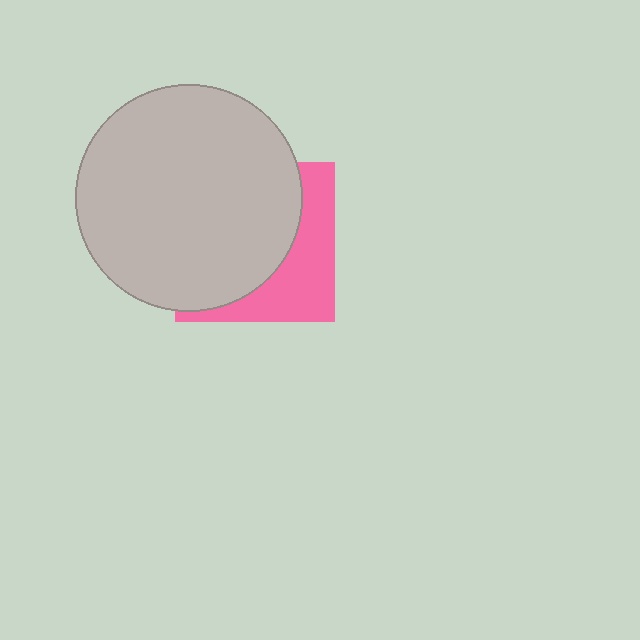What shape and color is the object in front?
The object in front is a light gray circle.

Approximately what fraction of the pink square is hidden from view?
Roughly 64% of the pink square is hidden behind the light gray circle.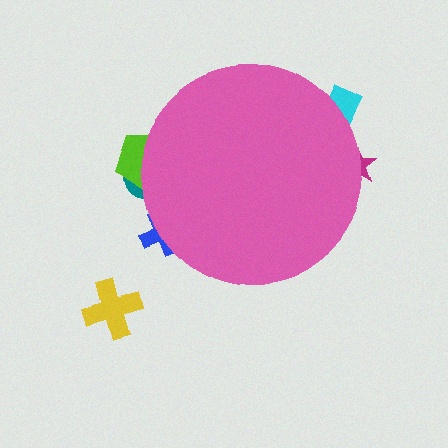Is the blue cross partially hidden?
Yes, the blue cross is partially hidden behind the pink circle.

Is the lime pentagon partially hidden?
Yes, the lime pentagon is partially hidden behind the pink circle.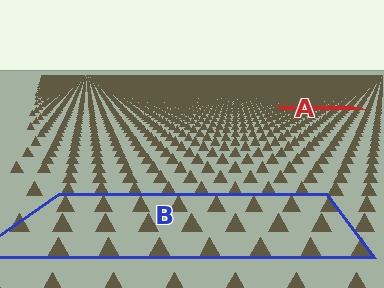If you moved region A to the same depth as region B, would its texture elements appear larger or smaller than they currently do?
They would appear larger. At a closer depth, the same texture elements are projected at a bigger on-screen size.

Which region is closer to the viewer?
Region B is closer. The texture elements there are larger and more spread out.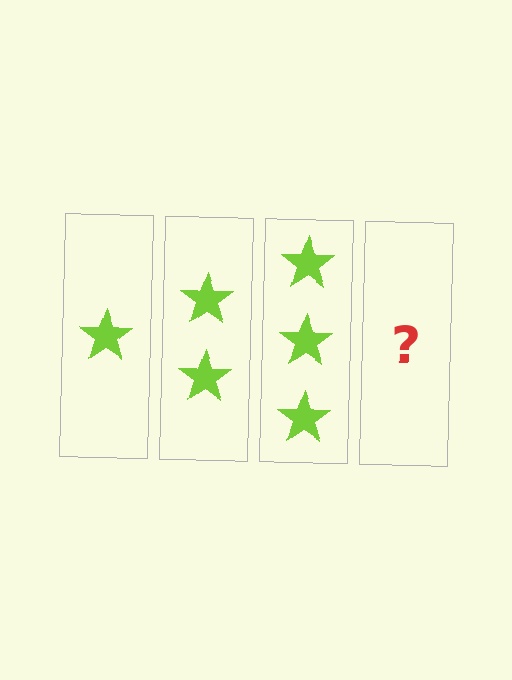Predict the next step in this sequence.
The next step is 4 stars.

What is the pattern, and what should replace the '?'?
The pattern is that each step adds one more star. The '?' should be 4 stars.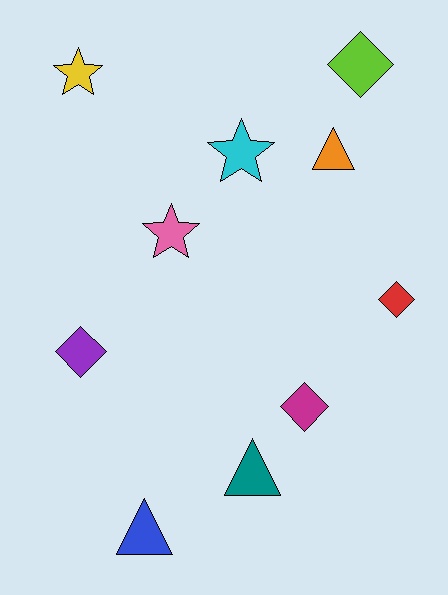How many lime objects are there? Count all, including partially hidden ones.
There is 1 lime object.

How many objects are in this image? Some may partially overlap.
There are 10 objects.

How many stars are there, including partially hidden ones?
There are 3 stars.